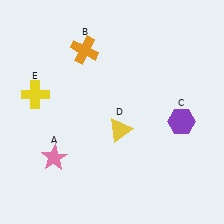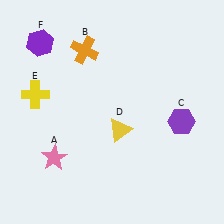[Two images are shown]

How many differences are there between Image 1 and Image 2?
There is 1 difference between the two images.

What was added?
A purple hexagon (F) was added in Image 2.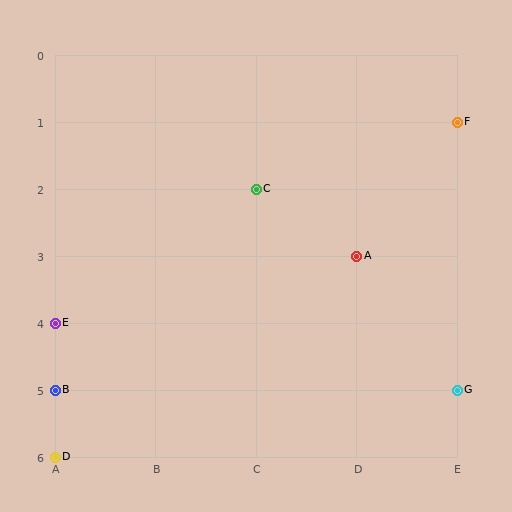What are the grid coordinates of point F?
Point F is at grid coordinates (E, 1).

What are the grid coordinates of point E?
Point E is at grid coordinates (A, 4).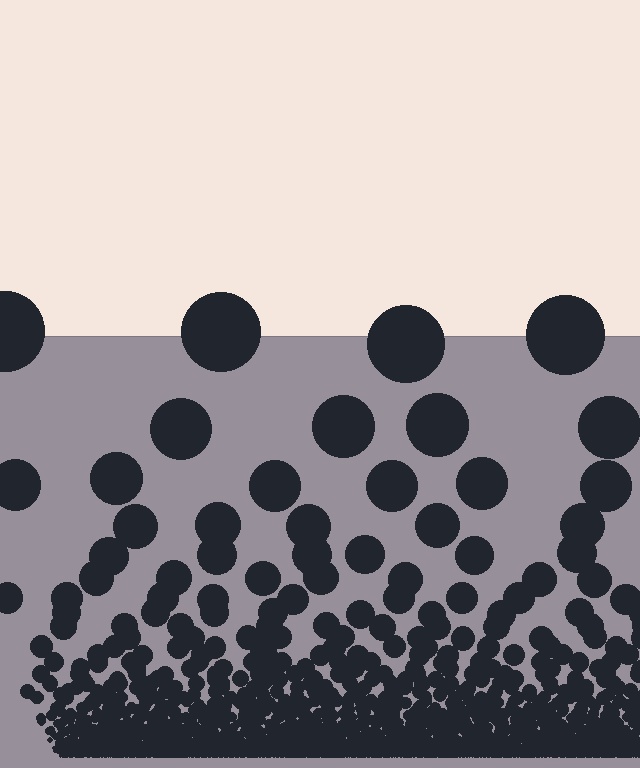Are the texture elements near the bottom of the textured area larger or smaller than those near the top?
Smaller. The gradient is inverted — elements near the bottom are smaller and denser.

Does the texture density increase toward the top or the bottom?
Density increases toward the bottom.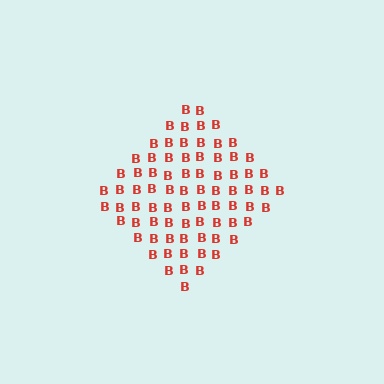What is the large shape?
The large shape is a diamond.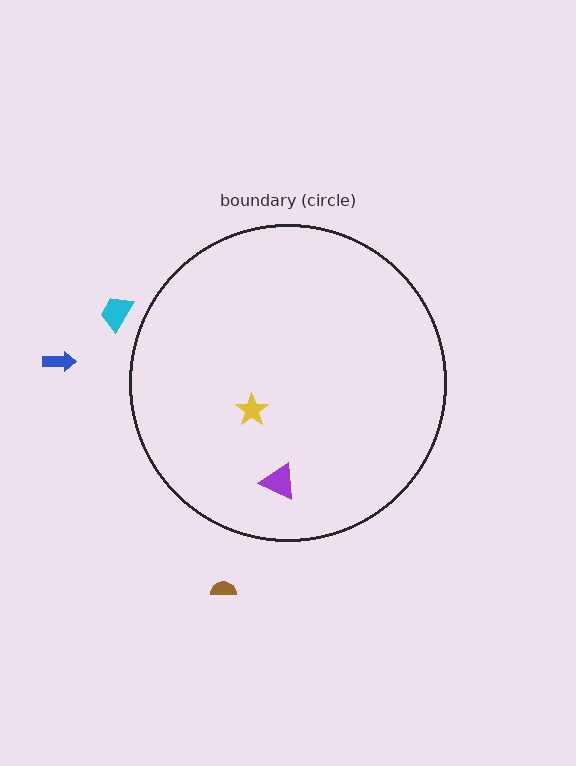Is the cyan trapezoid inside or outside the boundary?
Outside.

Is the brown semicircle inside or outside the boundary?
Outside.